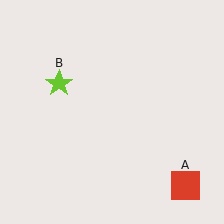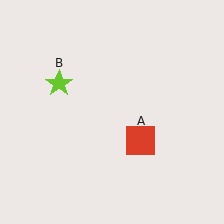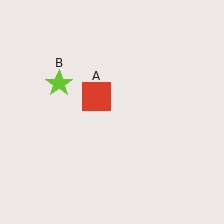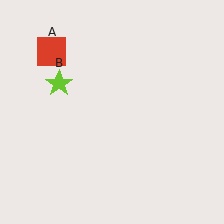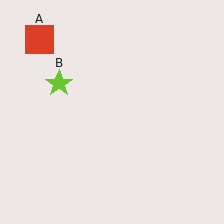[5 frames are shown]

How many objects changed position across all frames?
1 object changed position: red square (object A).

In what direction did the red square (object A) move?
The red square (object A) moved up and to the left.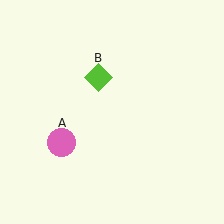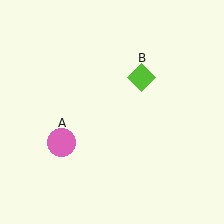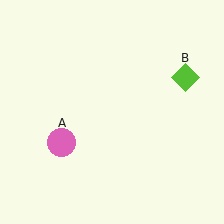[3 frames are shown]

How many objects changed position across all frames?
1 object changed position: lime diamond (object B).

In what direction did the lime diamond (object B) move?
The lime diamond (object B) moved right.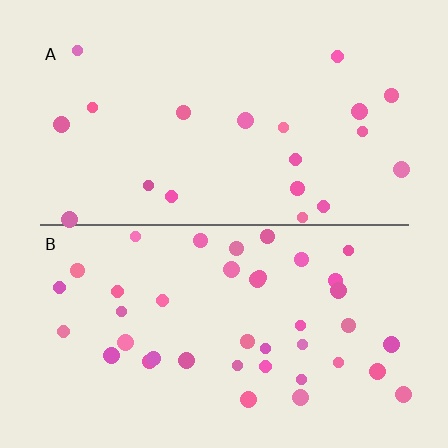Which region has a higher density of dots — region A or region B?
B (the bottom).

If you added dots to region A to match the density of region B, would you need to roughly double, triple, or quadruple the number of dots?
Approximately double.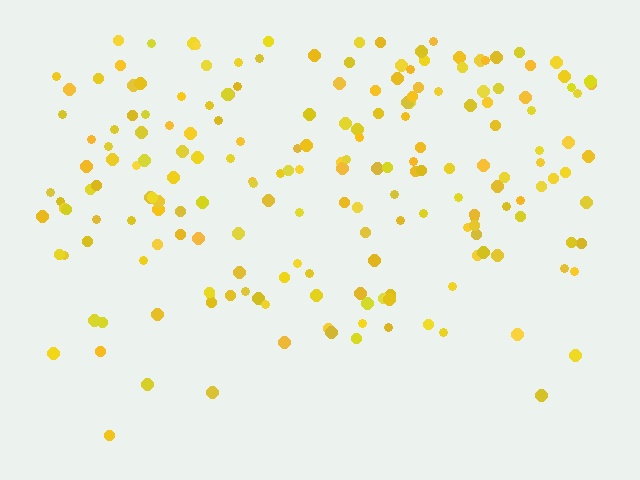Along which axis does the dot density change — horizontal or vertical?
Vertical.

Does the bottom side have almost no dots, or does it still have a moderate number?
Still a moderate number, just noticeably fewer than the top.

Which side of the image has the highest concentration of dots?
The top.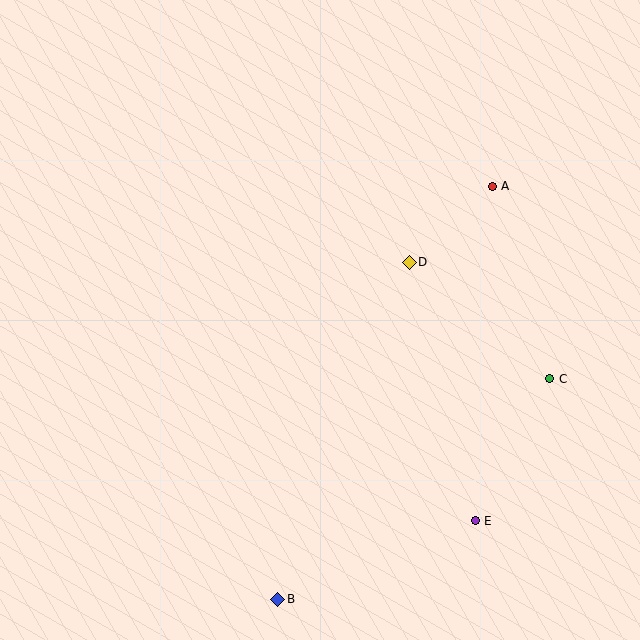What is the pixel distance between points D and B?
The distance between D and B is 361 pixels.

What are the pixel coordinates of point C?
Point C is at (550, 379).